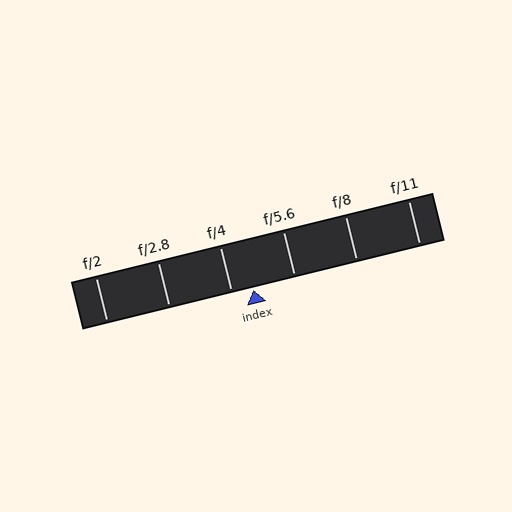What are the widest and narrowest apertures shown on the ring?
The widest aperture shown is f/2 and the narrowest is f/11.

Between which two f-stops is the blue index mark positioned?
The index mark is between f/4 and f/5.6.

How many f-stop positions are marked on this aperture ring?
There are 6 f-stop positions marked.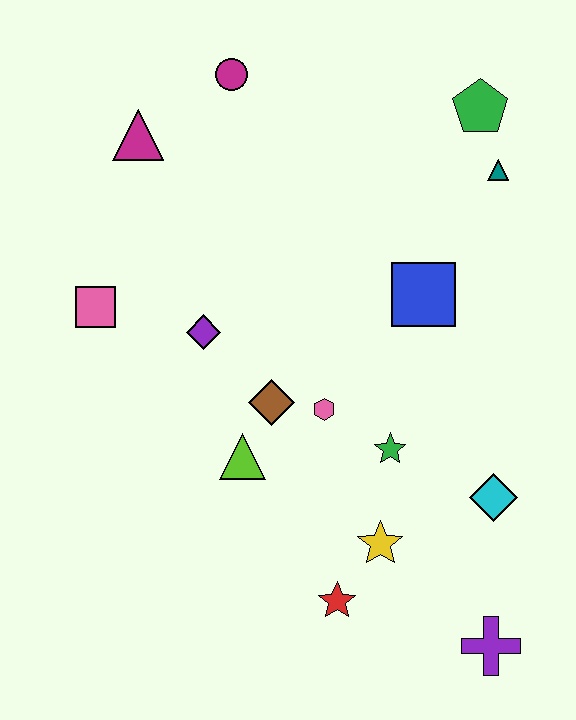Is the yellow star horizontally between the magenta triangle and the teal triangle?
Yes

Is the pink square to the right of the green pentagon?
No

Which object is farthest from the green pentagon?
The purple cross is farthest from the green pentagon.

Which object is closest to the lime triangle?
The brown diamond is closest to the lime triangle.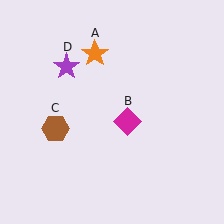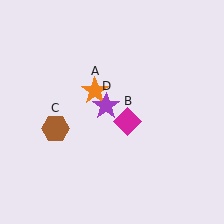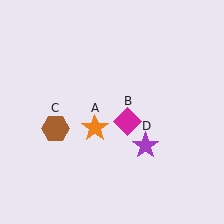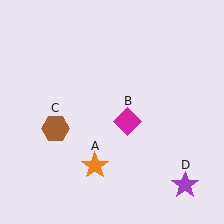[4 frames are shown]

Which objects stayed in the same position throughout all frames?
Magenta diamond (object B) and brown hexagon (object C) remained stationary.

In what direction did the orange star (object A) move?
The orange star (object A) moved down.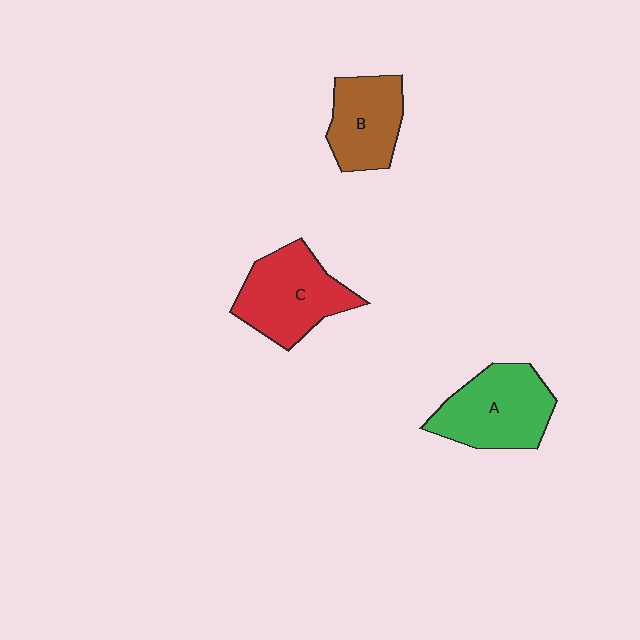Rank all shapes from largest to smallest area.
From largest to smallest: A (green), C (red), B (brown).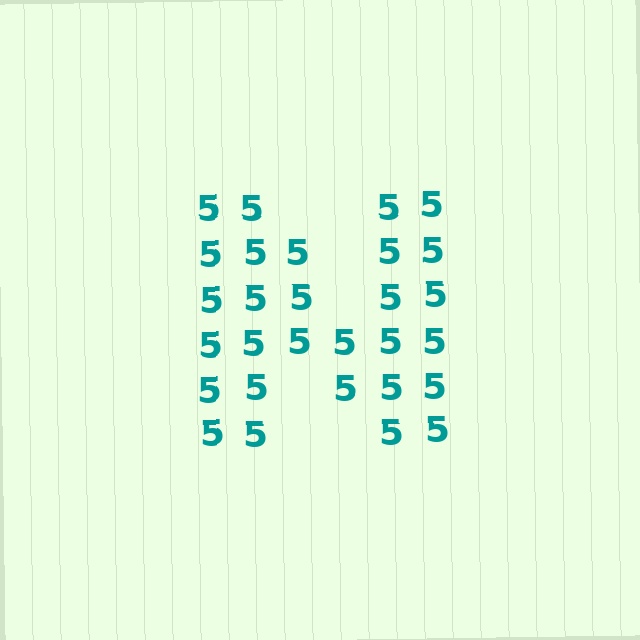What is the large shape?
The large shape is the letter N.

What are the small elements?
The small elements are digit 5's.